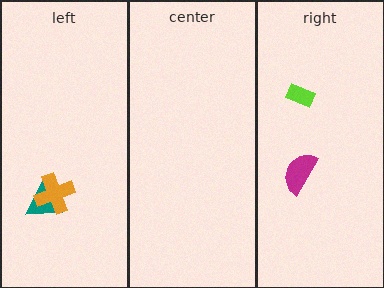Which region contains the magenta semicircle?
The right region.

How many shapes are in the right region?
2.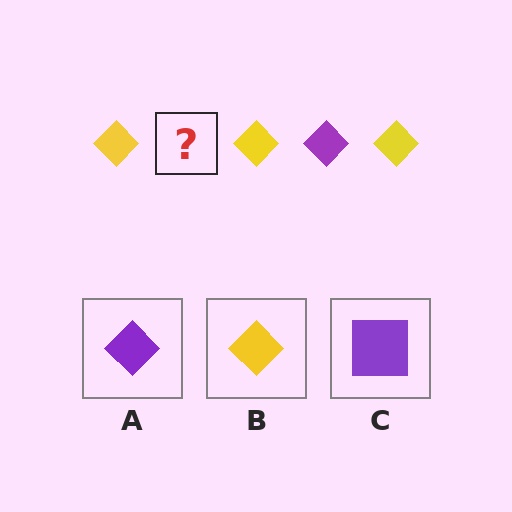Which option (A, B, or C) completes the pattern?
A.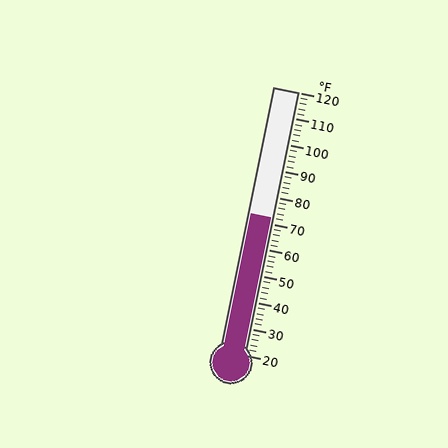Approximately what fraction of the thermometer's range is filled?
The thermometer is filled to approximately 50% of its range.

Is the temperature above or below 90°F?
The temperature is below 90°F.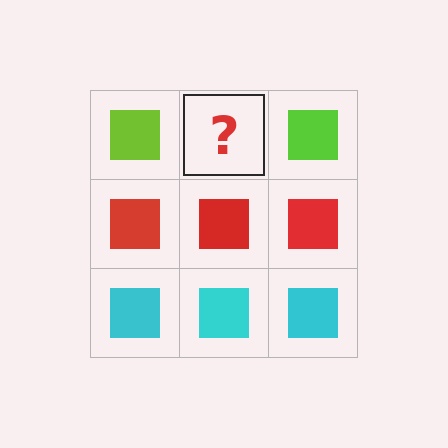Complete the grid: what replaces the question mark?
The question mark should be replaced with a lime square.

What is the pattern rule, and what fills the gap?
The rule is that each row has a consistent color. The gap should be filled with a lime square.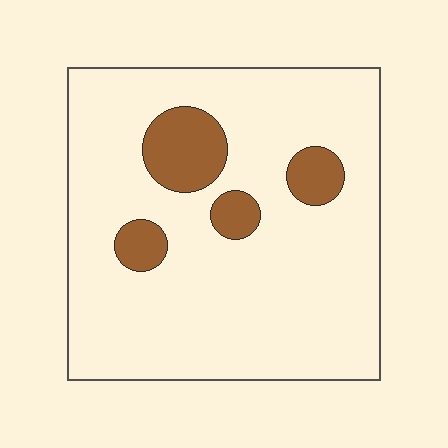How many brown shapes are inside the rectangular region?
4.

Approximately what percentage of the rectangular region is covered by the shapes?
Approximately 15%.